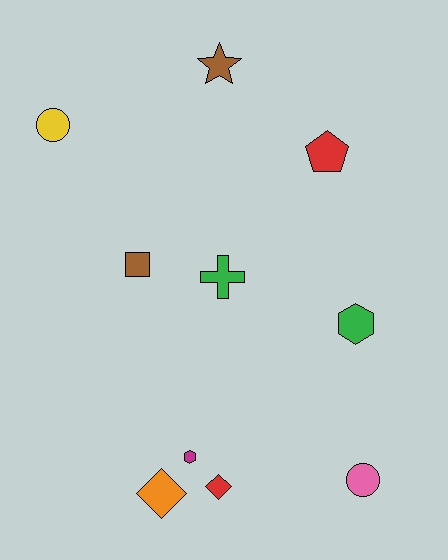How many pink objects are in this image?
There is 1 pink object.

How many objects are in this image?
There are 10 objects.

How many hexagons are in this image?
There are 2 hexagons.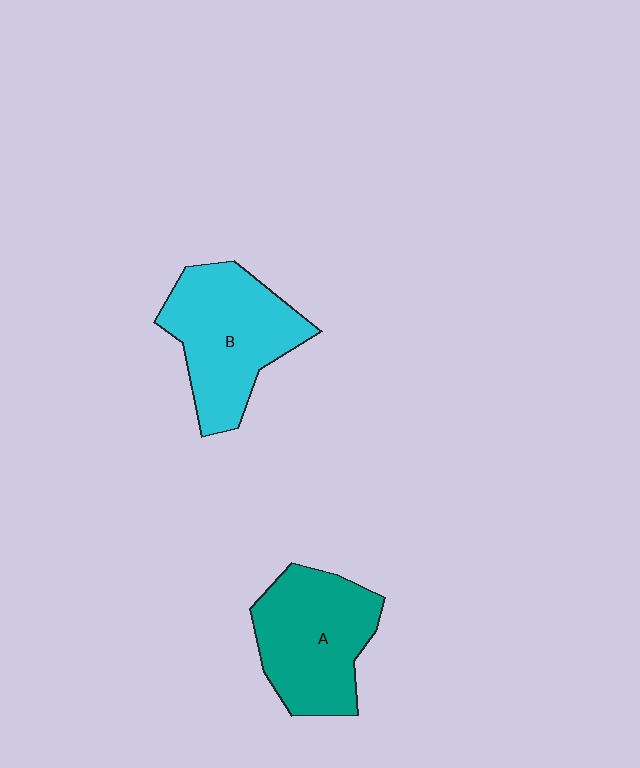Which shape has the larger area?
Shape B (cyan).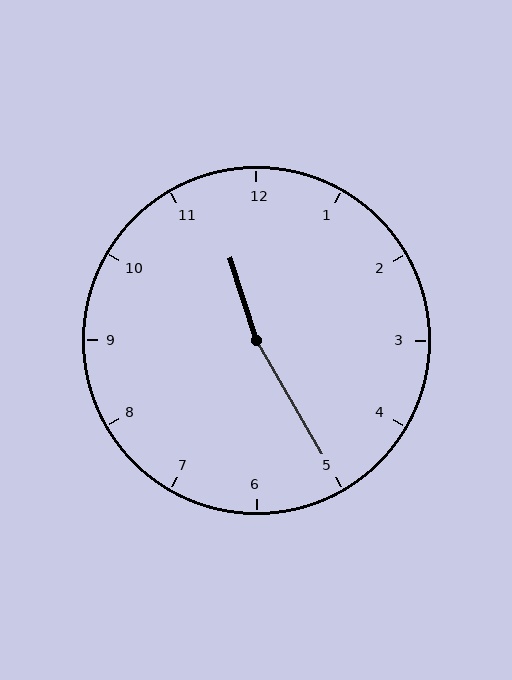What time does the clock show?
11:25.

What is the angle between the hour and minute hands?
Approximately 168 degrees.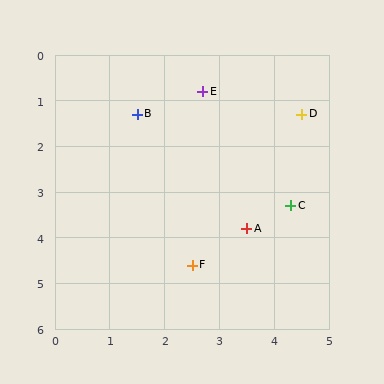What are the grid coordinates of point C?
Point C is at approximately (4.3, 3.3).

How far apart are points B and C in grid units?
Points B and C are about 3.4 grid units apart.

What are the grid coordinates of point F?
Point F is at approximately (2.5, 4.6).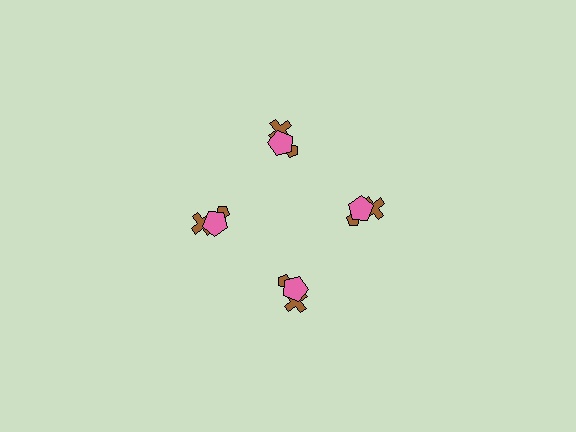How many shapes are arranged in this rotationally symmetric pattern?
There are 12 shapes, arranged in 4 groups of 3.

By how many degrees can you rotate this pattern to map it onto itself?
The pattern maps onto itself every 90 degrees of rotation.